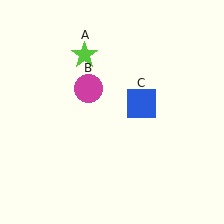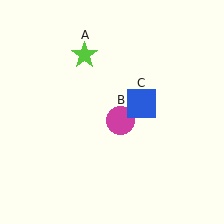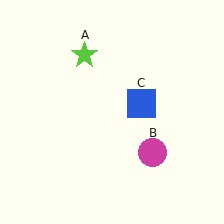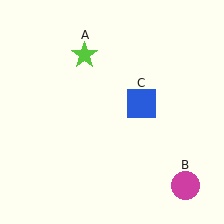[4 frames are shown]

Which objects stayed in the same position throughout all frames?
Lime star (object A) and blue square (object C) remained stationary.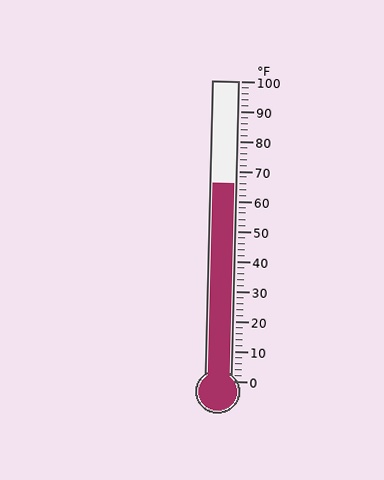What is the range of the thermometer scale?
The thermometer scale ranges from 0°F to 100°F.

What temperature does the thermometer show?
The thermometer shows approximately 66°F.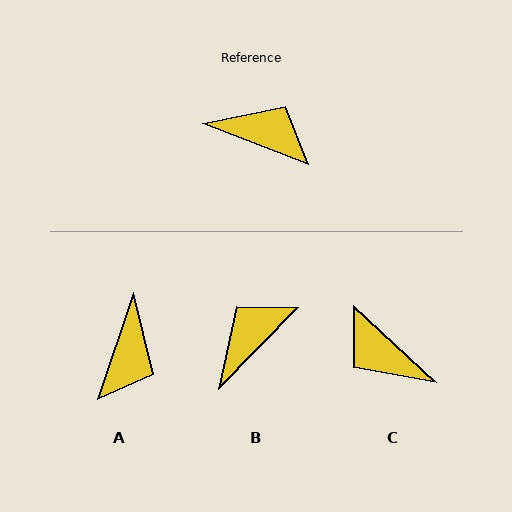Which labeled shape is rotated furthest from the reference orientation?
C, about 158 degrees away.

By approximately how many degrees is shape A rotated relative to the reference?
Approximately 88 degrees clockwise.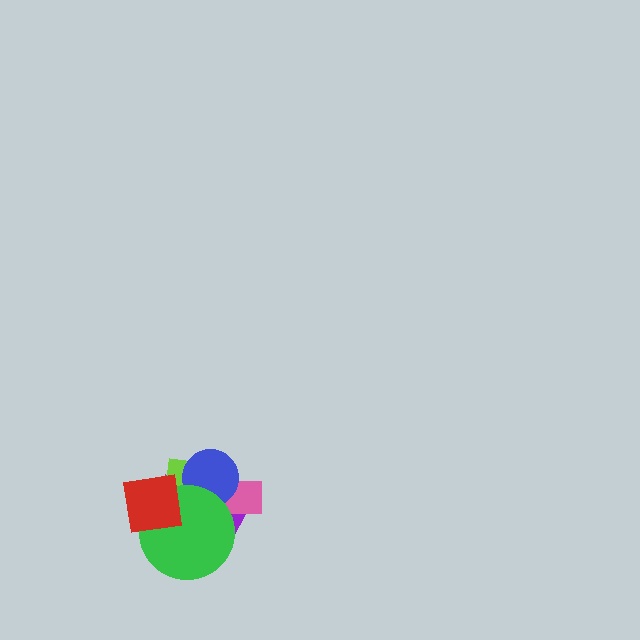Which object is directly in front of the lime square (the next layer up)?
The purple diamond is directly in front of the lime square.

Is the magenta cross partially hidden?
Yes, it is partially covered by another shape.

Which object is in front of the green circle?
The red square is in front of the green circle.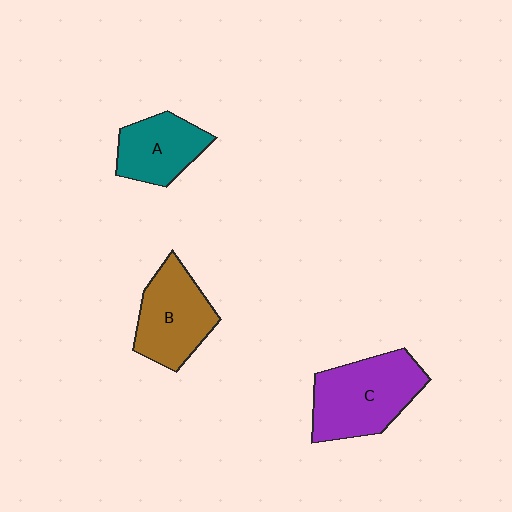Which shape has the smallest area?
Shape A (teal).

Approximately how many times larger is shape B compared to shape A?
Approximately 1.3 times.